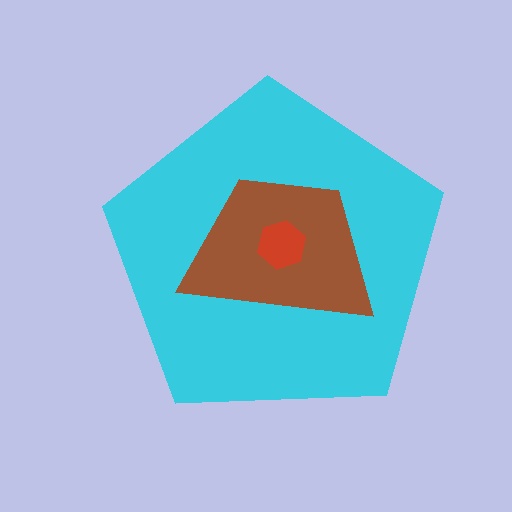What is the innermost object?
The red hexagon.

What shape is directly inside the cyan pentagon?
The brown trapezoid.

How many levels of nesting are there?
3.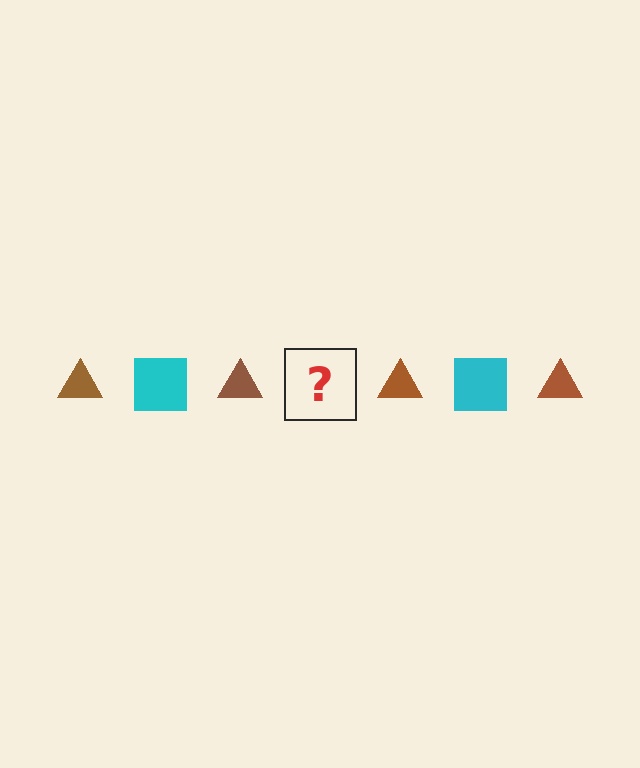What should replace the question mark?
The question mark should be replaced with a cyan square.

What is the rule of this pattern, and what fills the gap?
The rule is that the pattern alternates between brown triangle and cyan square. The gap should be filled with a cyan square.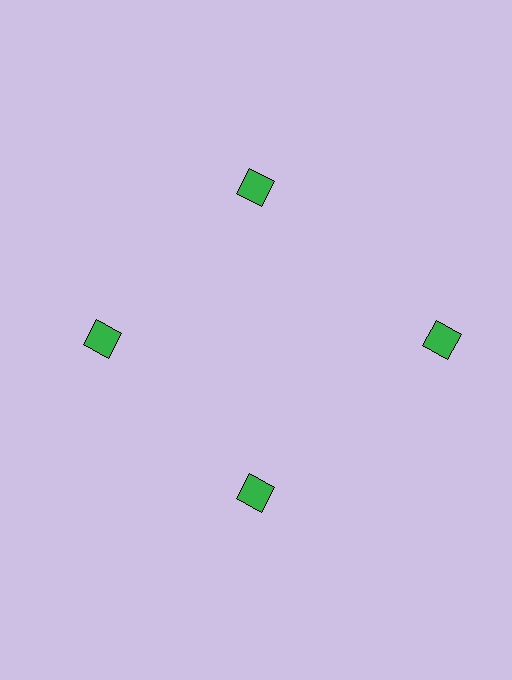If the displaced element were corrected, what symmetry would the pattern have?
It would have 4-fold rotational symmetry — the pattern would map onto itself every 90 degrees.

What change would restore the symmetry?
The symmetry would be restored by moving it inward, back onto the ring so that all 4 squares sit at equal angles and equal distance from the center.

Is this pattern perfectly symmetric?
No. The 4 green squares are arranged in a ring, but one element near the 3 o'clock position is pushed outward from the center, breaking the 4-fold rotational symmetry.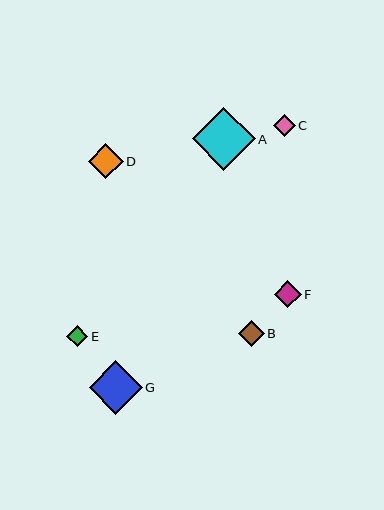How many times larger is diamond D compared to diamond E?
Diamond D is approximately 1.7 times the size of diamond E.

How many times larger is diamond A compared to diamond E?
Diamond A is approximately 3.0 times the size of diamond E.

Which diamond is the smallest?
Diamond E is the smallest with a size of approximately 21 pixels.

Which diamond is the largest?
Diamond A is the largest with a size of approximately 63 pixels.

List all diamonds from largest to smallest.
From largest to smallest: A, G, D, F, B, C, E.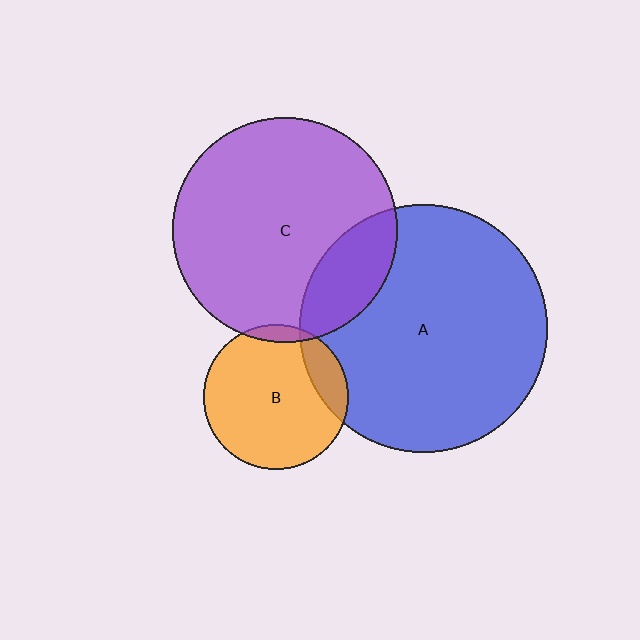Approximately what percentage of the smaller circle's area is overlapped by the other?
Approximately 20%.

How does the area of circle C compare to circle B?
Approximately 2.4 times.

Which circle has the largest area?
Circle A (blue).